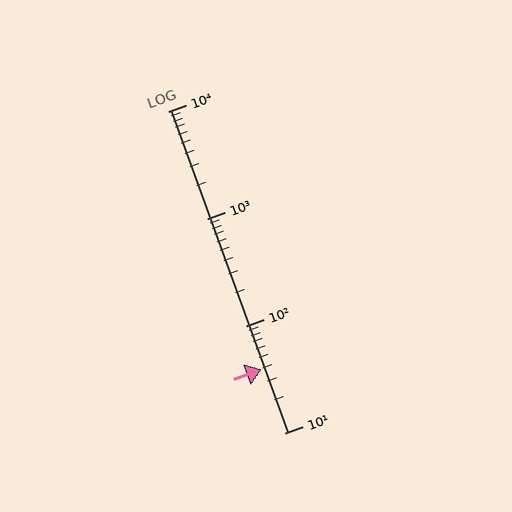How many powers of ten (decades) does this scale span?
The scale spans 3 decades, from 10 to 10000.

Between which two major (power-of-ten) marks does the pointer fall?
The pointer is between 10 and 100.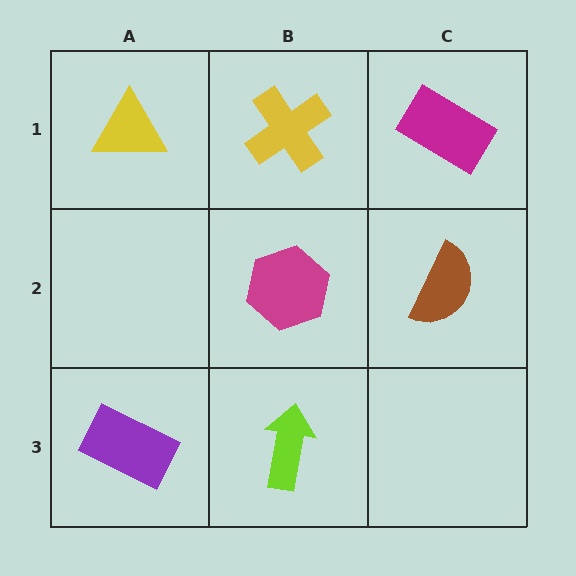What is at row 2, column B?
A magenta hexagon.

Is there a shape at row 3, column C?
No, that cell is empty.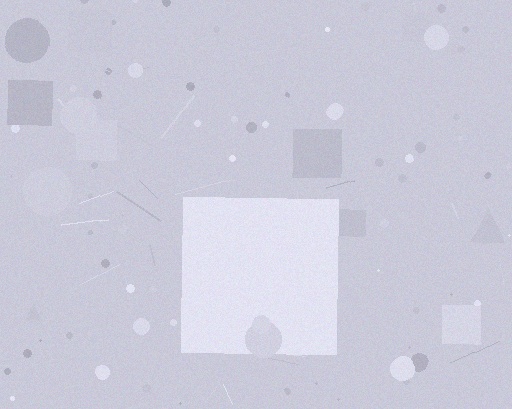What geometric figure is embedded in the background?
A square is embedded in the background.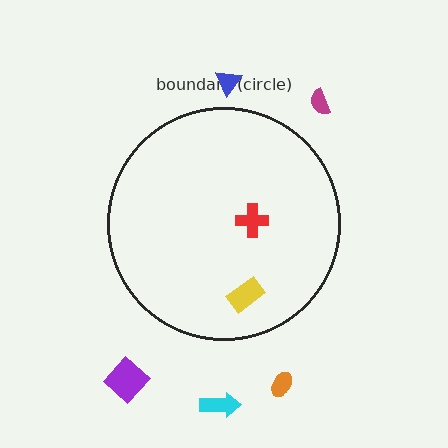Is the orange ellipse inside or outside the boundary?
Outside.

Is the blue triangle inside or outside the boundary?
Outside.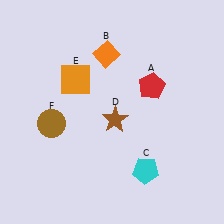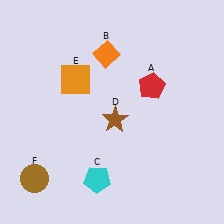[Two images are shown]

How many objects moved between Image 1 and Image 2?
2 objects moved between the two images.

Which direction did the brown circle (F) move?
The brown circle (F) moved down.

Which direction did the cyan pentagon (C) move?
The cyan pentagon (C) moved left.